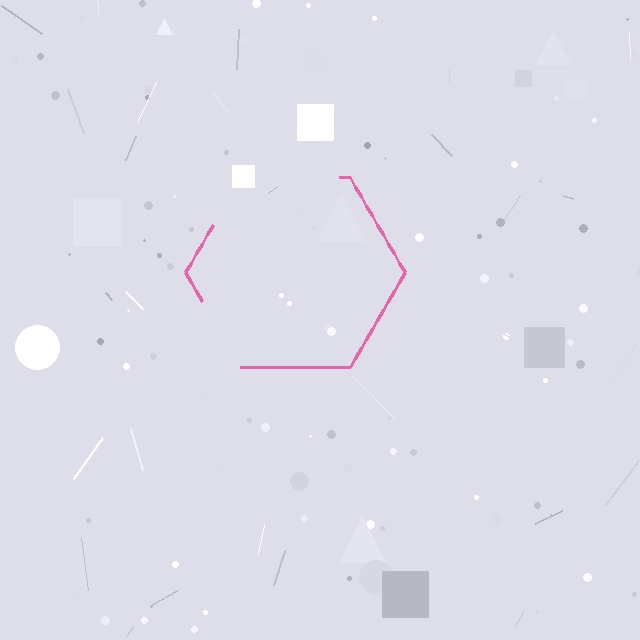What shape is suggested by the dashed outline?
The dashed outline suggests a hexagon.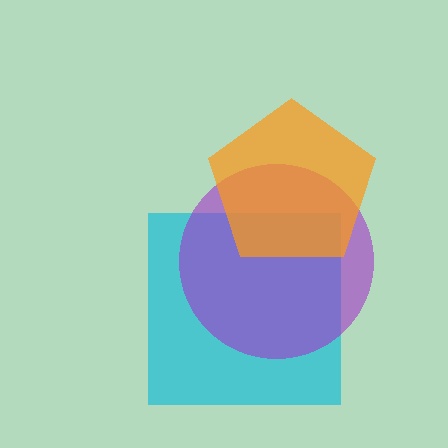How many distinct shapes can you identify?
There are 3 distinct shapes: a cyan square, a purple circle, an orange pentagon.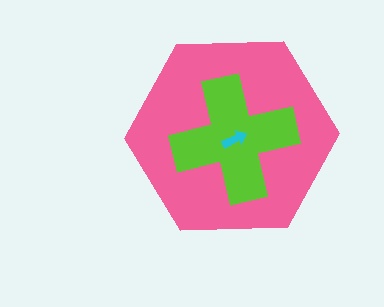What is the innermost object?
The cyan arrow.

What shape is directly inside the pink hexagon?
The lime cross.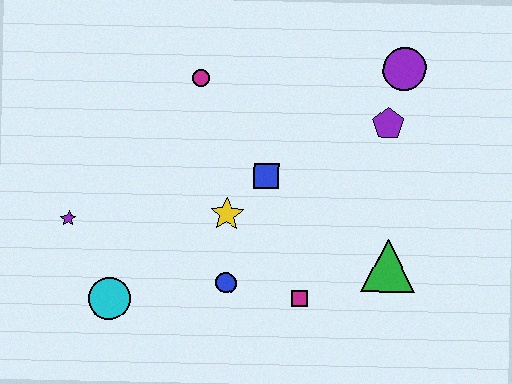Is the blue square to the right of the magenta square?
No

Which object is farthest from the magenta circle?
The green triangle is farthest from the magenta circle.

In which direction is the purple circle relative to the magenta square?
The purple circle is above the magenta square.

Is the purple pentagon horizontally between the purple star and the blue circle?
No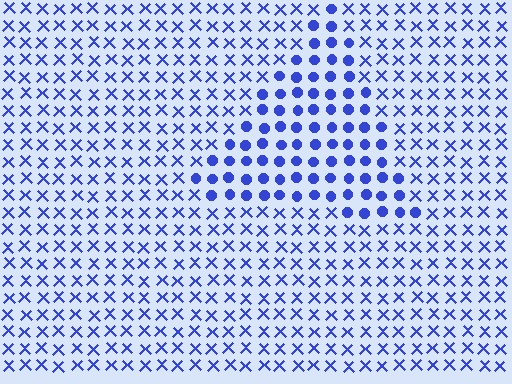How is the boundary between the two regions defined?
The boundary is defined by a change in element shape: circles inside vs. X marks outside. All elements share the same color and spacing.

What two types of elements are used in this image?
The image uses circles inside the triangle region and X marks outside it.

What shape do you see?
I see a triangle.